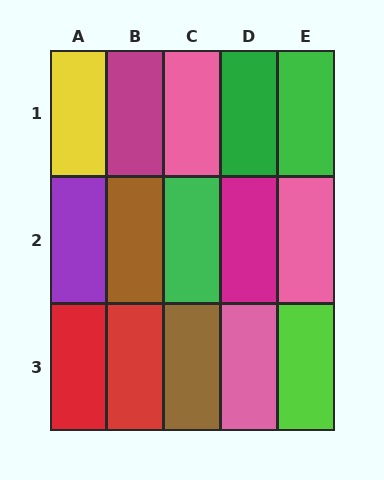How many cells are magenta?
2 cells are magenta.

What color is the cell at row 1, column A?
Yellow.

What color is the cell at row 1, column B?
Magenta.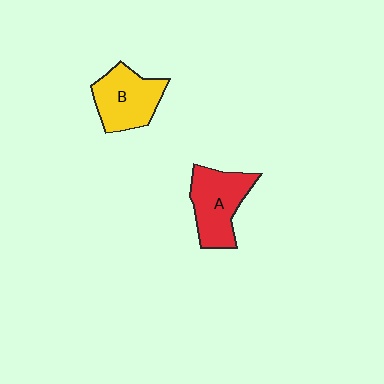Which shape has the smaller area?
Shape B (yellow).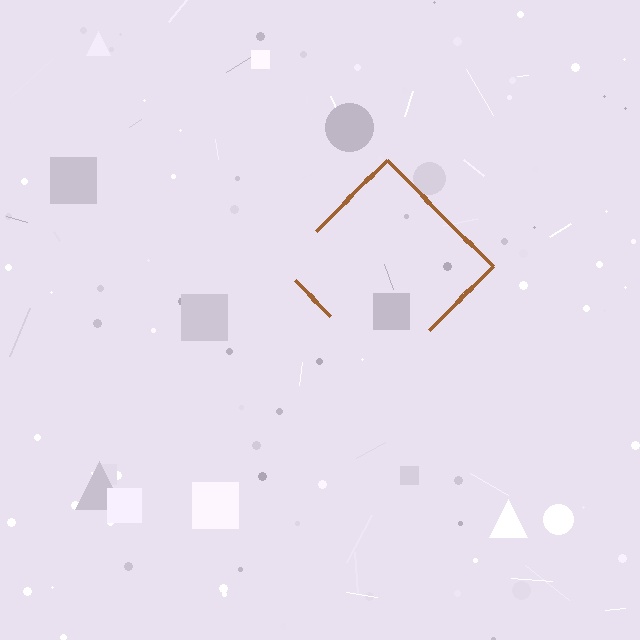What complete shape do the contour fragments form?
The contour fragments form a diamond.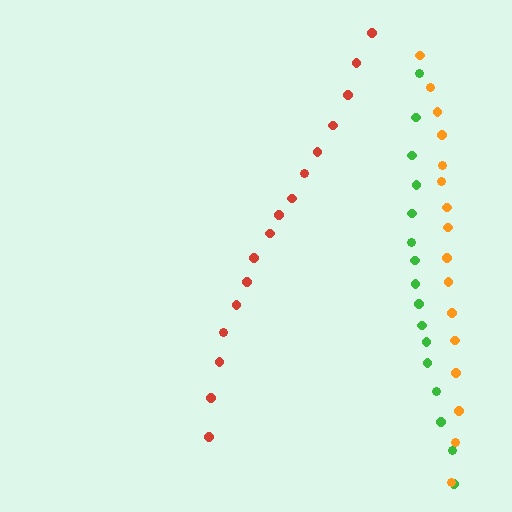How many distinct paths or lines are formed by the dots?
There are 3 distinct paths.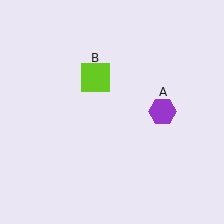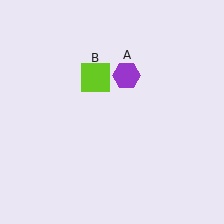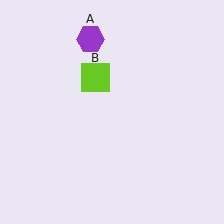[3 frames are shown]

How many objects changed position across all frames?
1 object changed position: purple hexagon (object A).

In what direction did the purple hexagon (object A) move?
The purple hexagon (object A) moved up and to the left.